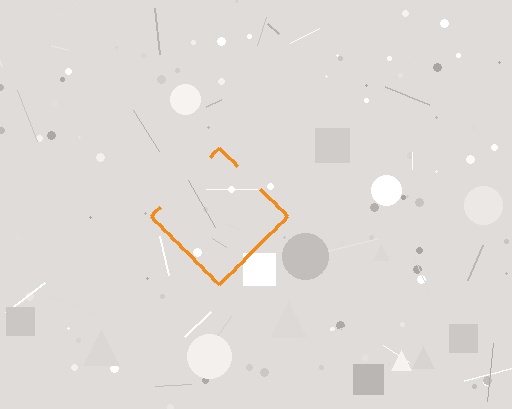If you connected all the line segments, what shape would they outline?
They would outline a diamond.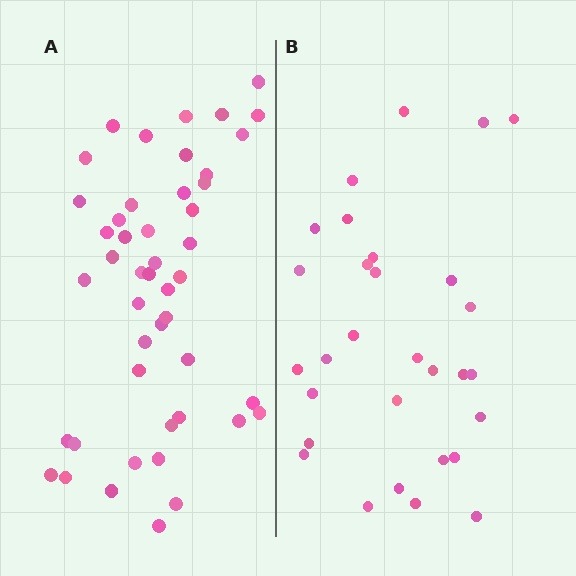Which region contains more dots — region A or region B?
Region A (the left region) has more dots.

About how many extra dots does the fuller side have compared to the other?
Region A has approximately 15 more dots than region B.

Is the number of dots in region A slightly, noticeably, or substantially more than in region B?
Region A has substantially more. The ratio is roughly 1.6 to 1.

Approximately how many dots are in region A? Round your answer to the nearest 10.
About 50 dots. (The exact count is 47, which rounds to 50.)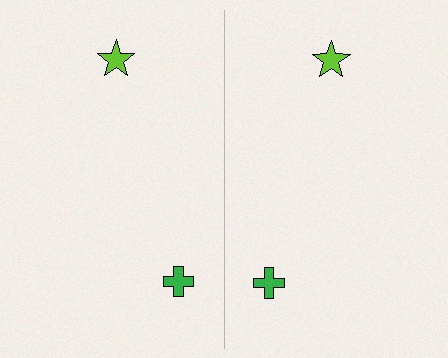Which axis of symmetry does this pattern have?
The pattern has a vertical axis of symmetry running through the center of the image.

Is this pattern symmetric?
Yes, this pattern has bilateral (reflection) symmetry.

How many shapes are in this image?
There are 4 shapes in this image.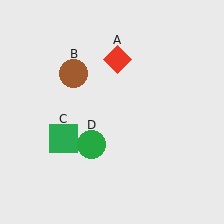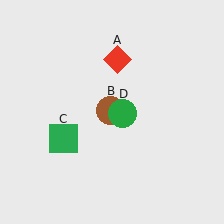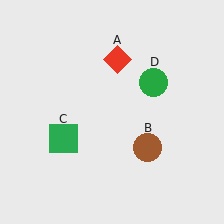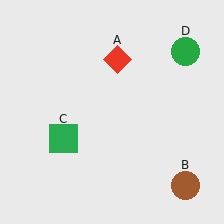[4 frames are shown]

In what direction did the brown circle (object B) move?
The brown circle (object B) moved down and to the right.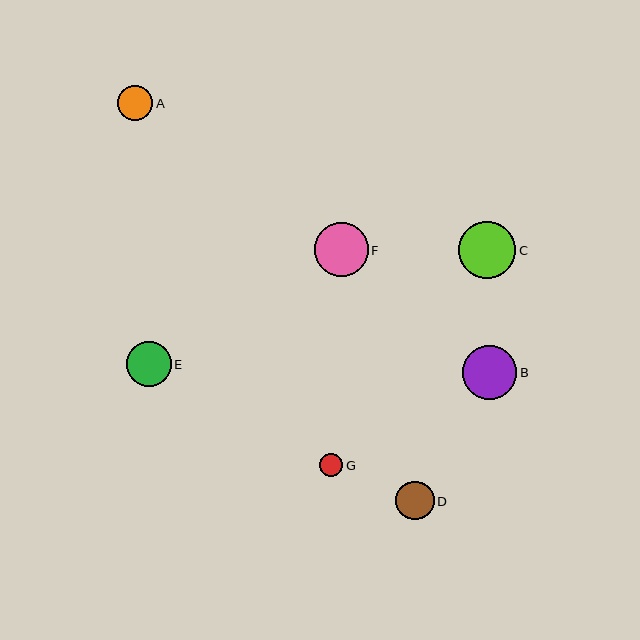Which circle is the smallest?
Circle G is the smallest with a size of approximately 24 pixels.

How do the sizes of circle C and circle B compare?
Circle C and circle B are approximately the same size.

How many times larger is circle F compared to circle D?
Circle F is approximately 1.4 times the size of circle D.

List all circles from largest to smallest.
From largest to smallest: C, B, F, E, D, A, G.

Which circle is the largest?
Circle C is the largest with a size of approximately 57 pixels.